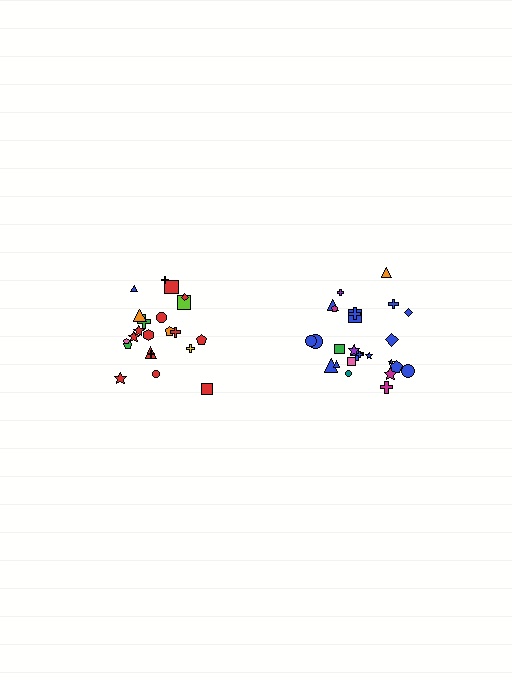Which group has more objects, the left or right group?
The right group.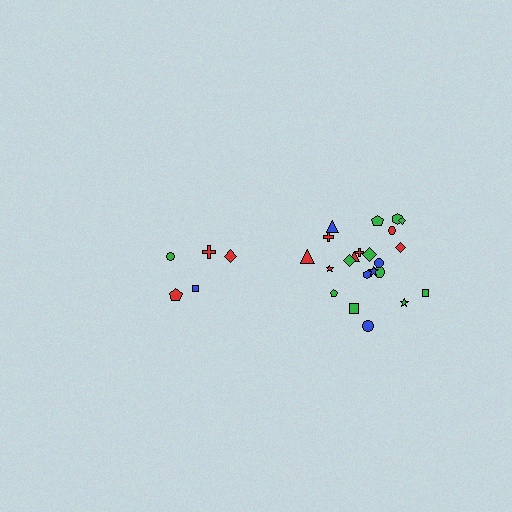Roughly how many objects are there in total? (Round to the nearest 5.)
Roughly 25 objects in total.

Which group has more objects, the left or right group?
The right group.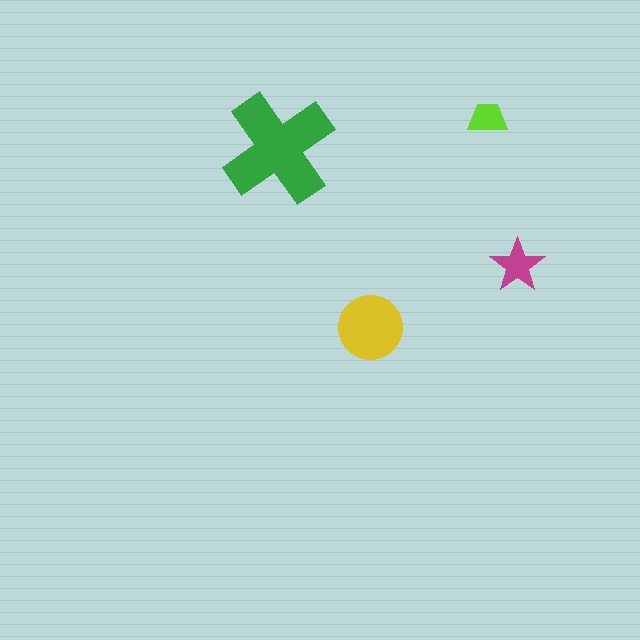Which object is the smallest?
The lime trapezoid.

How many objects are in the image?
There are 4 objects in the image.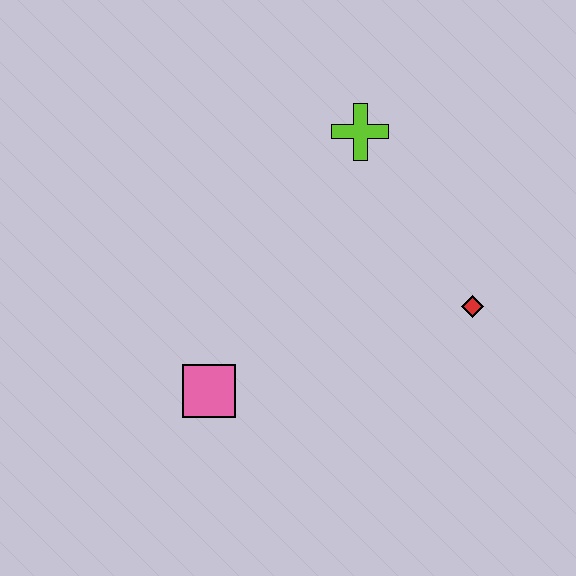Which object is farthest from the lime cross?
The pink square is farthest from the lime cross.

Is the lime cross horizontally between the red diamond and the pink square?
Yes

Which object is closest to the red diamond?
The lime cross is closest to the red diamond.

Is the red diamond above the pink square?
Yes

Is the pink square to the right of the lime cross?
No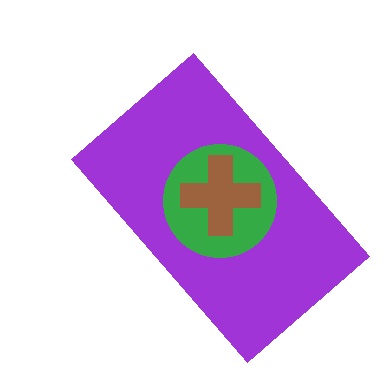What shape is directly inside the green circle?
The brown cross.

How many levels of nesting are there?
3.